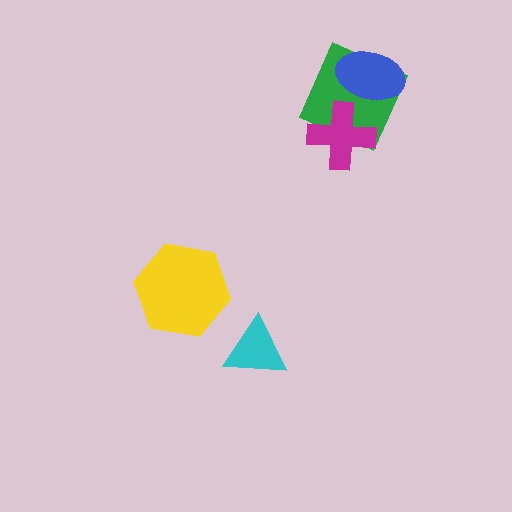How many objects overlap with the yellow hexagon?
0 objects overlap with the yellow hexagon.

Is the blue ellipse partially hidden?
No, no other shape covers it.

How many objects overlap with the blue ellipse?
1 object overlaps with the blue ellipse.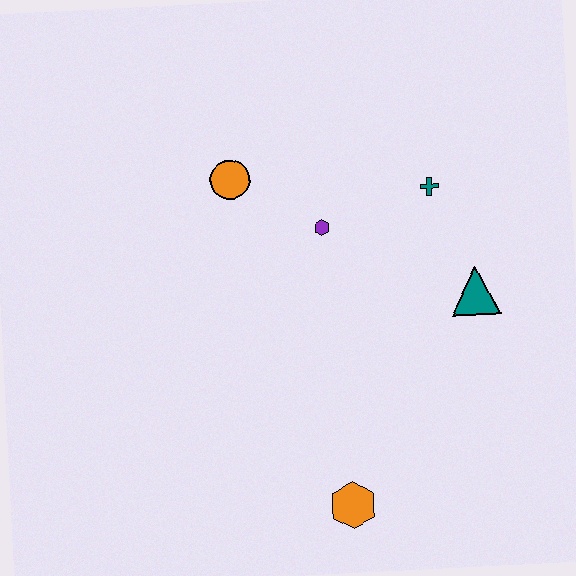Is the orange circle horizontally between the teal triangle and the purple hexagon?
No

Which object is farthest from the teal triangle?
The orange circle is farthest from the teal triangle.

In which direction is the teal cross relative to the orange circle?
The teal cross is to the right of the orange circle.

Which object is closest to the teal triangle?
The teal cross is closest to the teal triangle.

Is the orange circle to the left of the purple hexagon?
Yes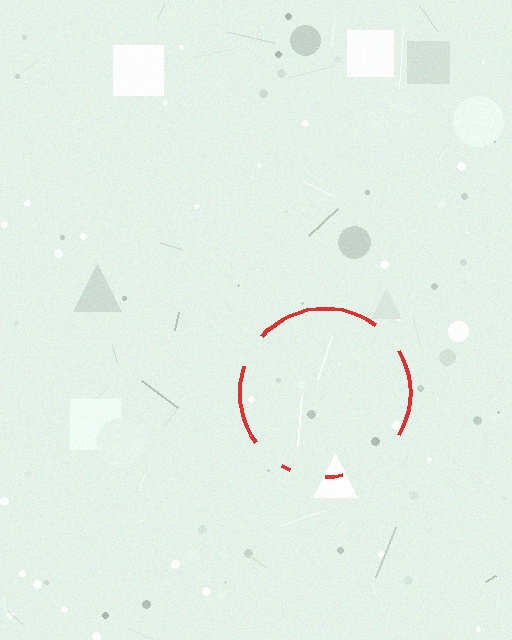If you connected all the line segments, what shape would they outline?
They would outline a circle.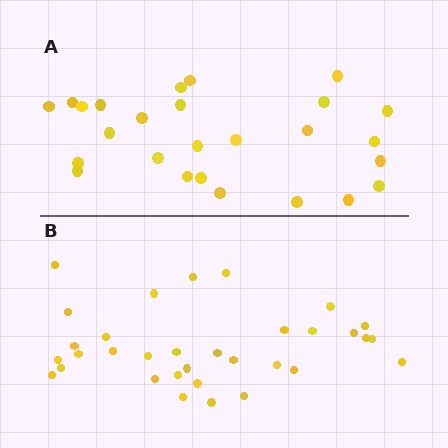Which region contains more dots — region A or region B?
Region B (the bottom region) has more dots.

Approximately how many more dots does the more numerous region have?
Region B has roughly 8 or so more dots than region A.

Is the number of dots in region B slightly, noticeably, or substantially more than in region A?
Region B has noticeably more, but not dramatically so. The ratio is roughly 1.3 to 1.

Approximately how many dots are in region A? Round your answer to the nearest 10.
About 30 dots. (The exact count is 26, which rounds to 30.)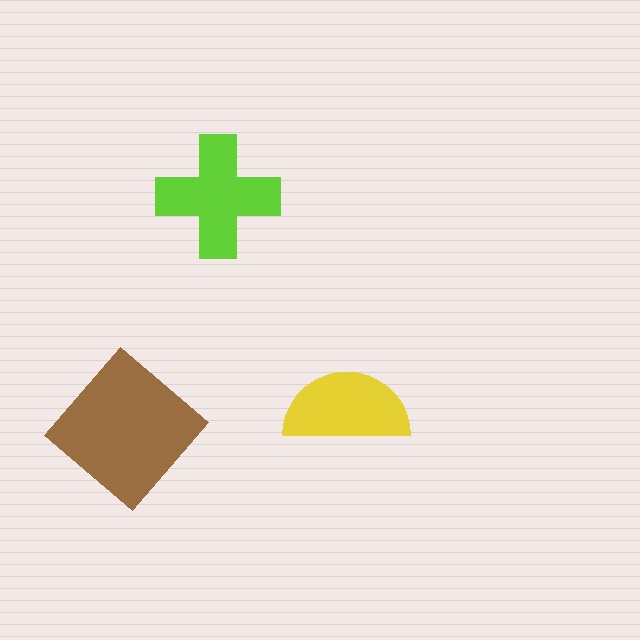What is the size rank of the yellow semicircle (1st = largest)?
3rd.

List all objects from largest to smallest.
The brown diamond, the lime cross, the yellow semicircle.